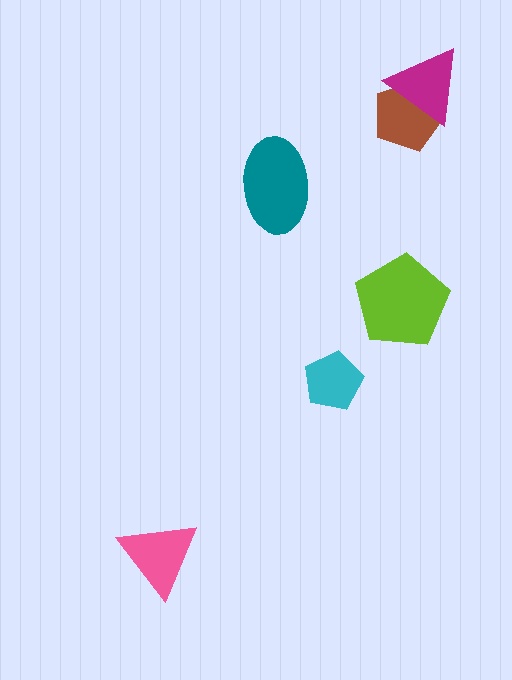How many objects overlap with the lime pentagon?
0 objects overlap with the lime pentagon.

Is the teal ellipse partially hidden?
No, no other shape covers it.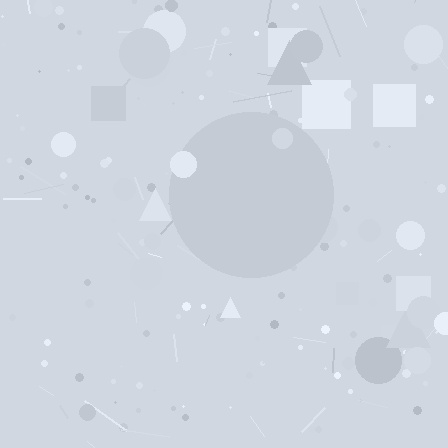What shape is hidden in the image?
A circle is hidden in the image.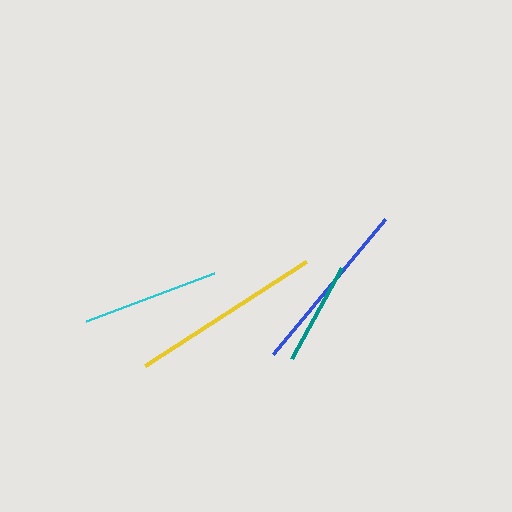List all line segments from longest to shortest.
From longest to shortest: yellow, blue, cyan, teal.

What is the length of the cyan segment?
The cyan segment is approximately 137 pixels long.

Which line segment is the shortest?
The teal line is the shortest at approximately 104 pixels.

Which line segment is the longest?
The yellow line is the longest at approximately 192 pixels.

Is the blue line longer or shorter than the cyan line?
The blue line is longer than the cyan line.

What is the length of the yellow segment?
The yellow segment is approximately 192 pixels long.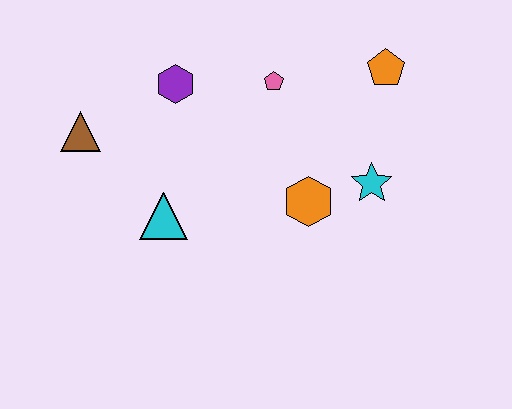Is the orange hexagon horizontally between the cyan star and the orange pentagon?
No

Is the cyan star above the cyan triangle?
Yes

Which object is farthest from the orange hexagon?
The brown triangle is farthest from the orange hexagon.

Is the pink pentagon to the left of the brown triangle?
No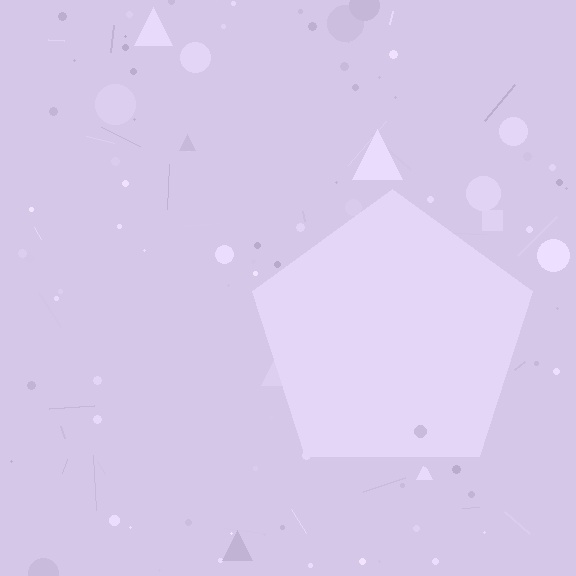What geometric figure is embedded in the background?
A pentagon is embedded in the background.